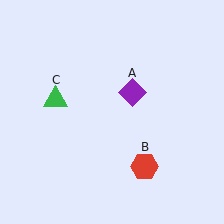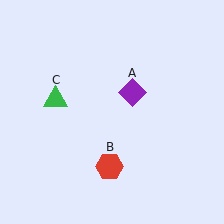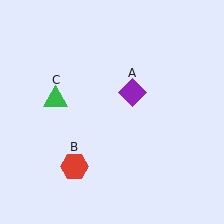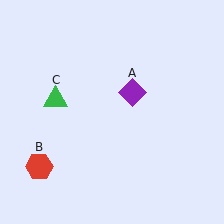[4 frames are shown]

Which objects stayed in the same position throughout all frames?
Purple diamond (object A) and green triangle (object C) remained stationary.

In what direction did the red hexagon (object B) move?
The red hexagon (object B) moved left.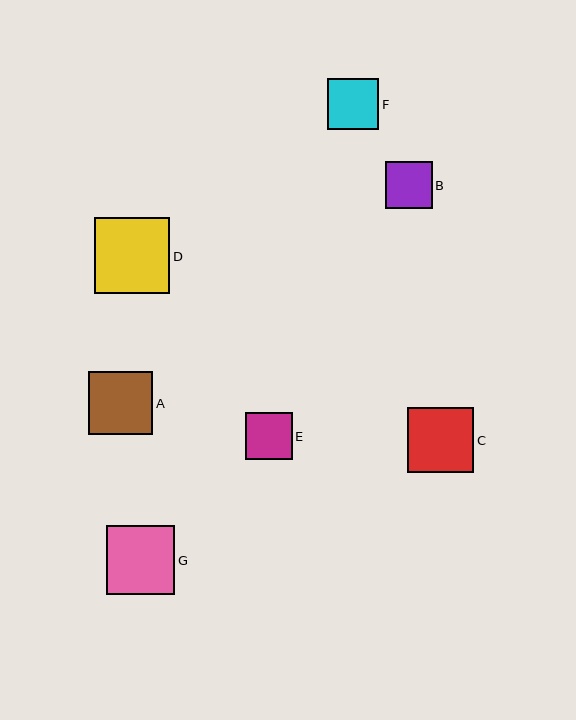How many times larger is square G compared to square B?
Square G is approximately 1.5 times the size of square B.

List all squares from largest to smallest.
From largest to smallest: D, G, C, A, F, B, E.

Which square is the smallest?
Square E is the smallest with a size of approximately 47 pixels.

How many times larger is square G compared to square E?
Square G is approximately 1.5 times the size of square E.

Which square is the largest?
Square D is the largest with a size of approximately 76 pixels.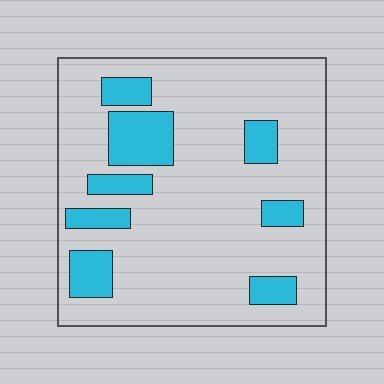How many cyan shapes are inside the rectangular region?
8.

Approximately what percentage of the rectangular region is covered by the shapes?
Approximately 20%.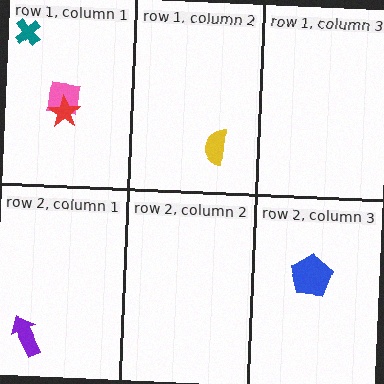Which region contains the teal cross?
The row 1, column 1 region.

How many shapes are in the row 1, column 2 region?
1.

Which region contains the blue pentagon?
The row 2, column 3 region.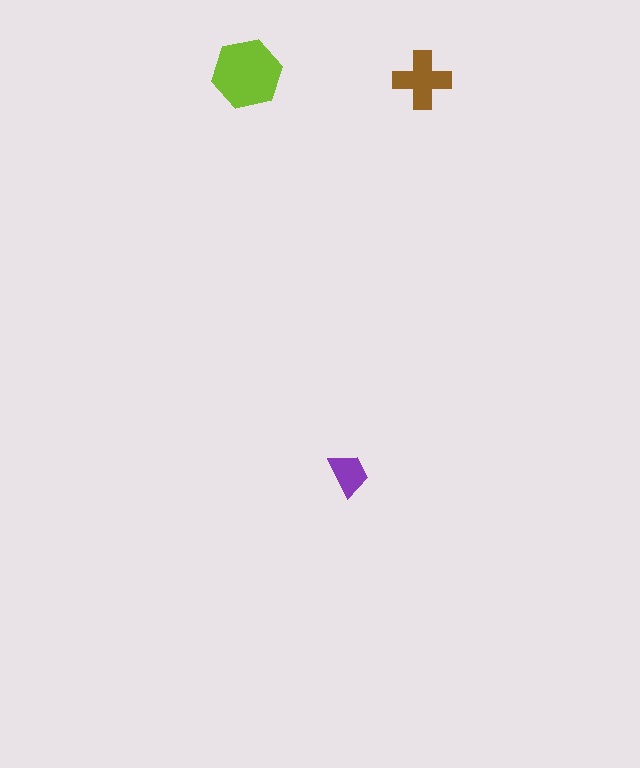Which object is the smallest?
The purple trapezoid.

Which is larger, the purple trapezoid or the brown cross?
The brown cross.